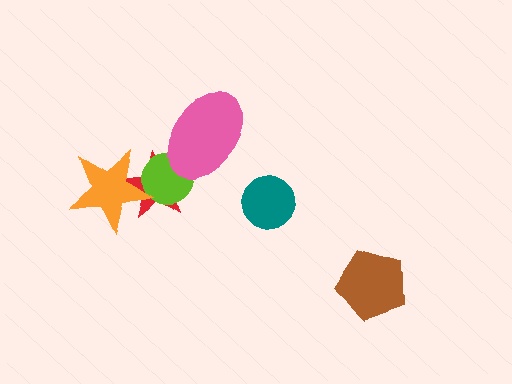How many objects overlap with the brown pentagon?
0 objects overlap with the brown pentagon.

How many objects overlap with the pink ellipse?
2 objects overlap with the pink ellipse.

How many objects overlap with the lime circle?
3 objects overlap with the lime circle.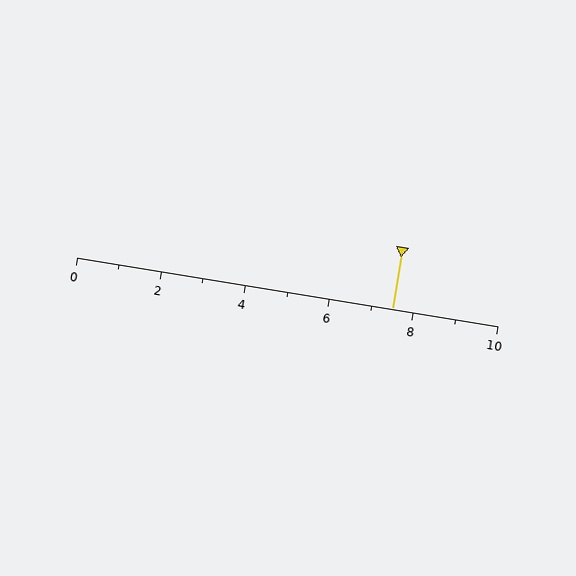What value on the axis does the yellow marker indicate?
The marker indicates approximately 7.5.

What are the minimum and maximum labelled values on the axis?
The axis runs from 0 to 10.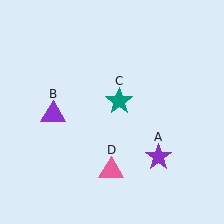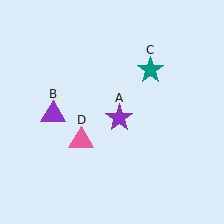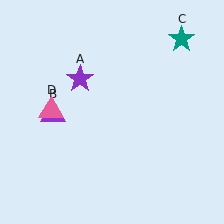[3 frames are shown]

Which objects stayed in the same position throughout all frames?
Purple triangle (object B) remained stationary.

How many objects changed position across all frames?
3 objects changed position: purple star (object A), teal star (object C), pink triangle (object D).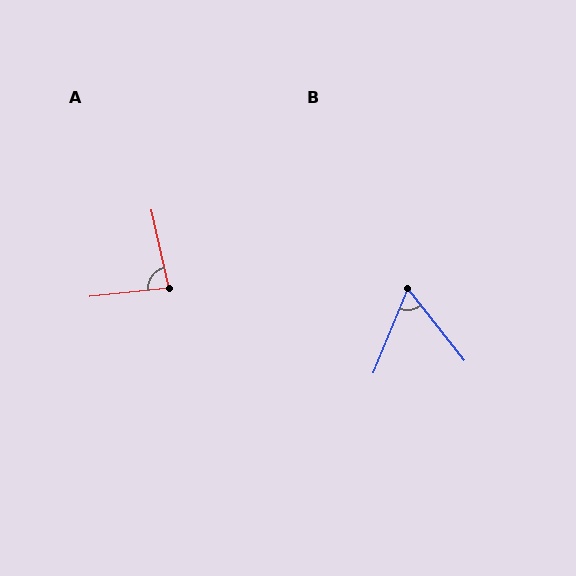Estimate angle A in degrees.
Approximately 83 degrees.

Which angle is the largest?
A, at approximately 83 degrees.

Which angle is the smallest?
B, at approximately 60 degrees.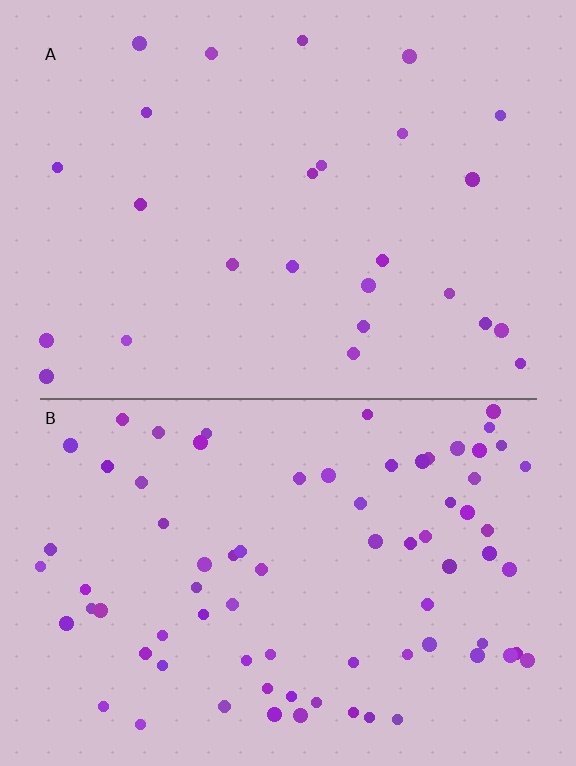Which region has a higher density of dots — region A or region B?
B (the bottom).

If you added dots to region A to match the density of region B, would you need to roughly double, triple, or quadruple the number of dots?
Approximately triple.